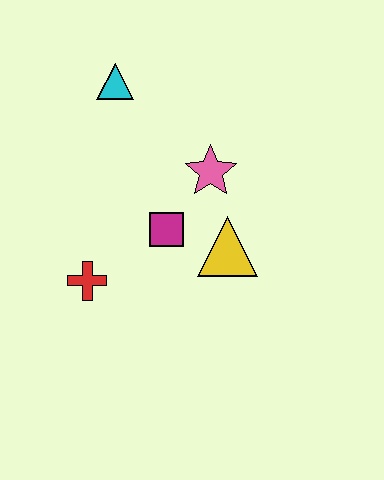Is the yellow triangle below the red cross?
No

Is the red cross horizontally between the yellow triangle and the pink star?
No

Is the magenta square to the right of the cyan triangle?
Yes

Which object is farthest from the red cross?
The cyan triangle is farthest from the red cross.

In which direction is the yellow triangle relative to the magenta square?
The yellow triangle is to the right of the magenta square.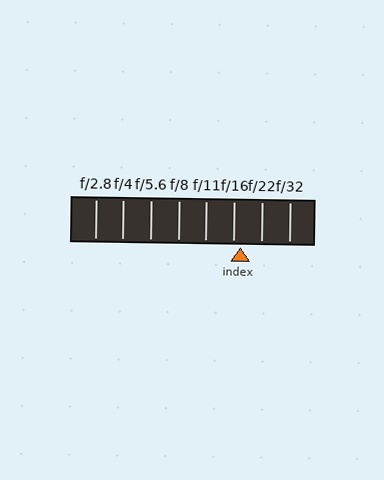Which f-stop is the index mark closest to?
The index mark is closest to f/16.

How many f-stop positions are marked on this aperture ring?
There are 8 f-stop positions marked.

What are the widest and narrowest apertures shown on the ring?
The widest aperture shown is f/2.8 and the narrowest is f/32.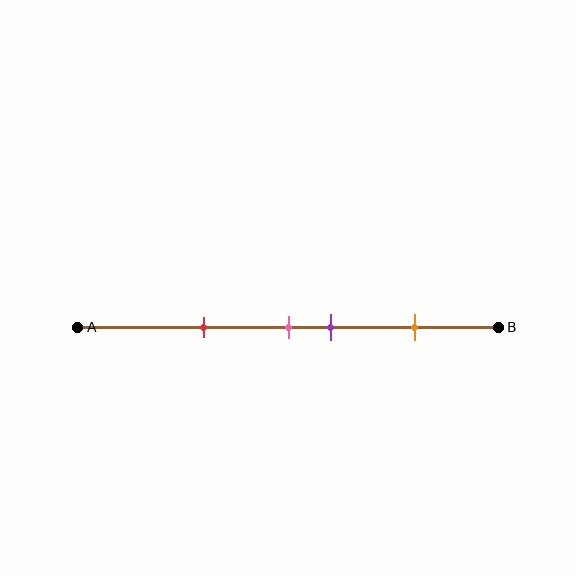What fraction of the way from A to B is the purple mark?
The purple mark is approximately 60% (0.6) of the way from A to B.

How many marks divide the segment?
There are 4 marks dividing the segment.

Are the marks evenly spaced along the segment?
No, the marks are not evenly spaced.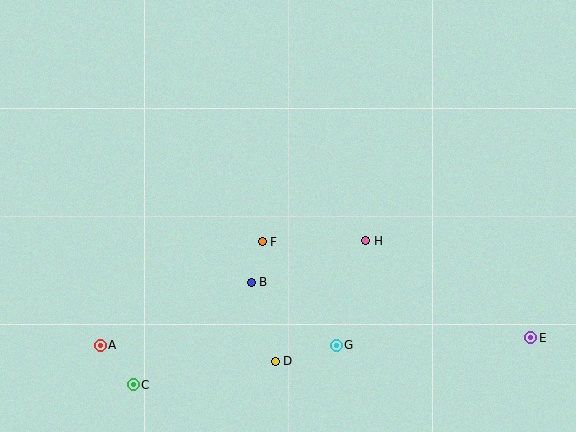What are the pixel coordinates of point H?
Point H is at (366, 241).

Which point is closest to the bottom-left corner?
Point A is closest to the bottom-left corner.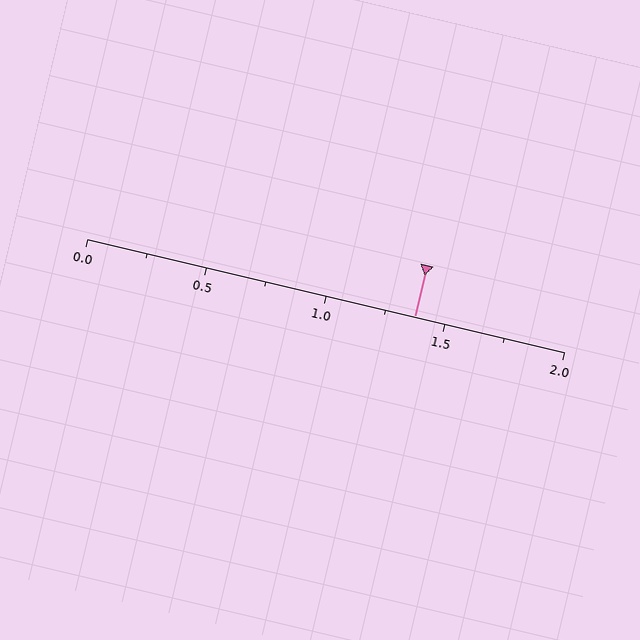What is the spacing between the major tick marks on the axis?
The major ticks are spaced 0.5 apart.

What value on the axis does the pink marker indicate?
The marker indicates approximately 1.38.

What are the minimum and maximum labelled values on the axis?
The axis runs from 0.0 to 2.0.